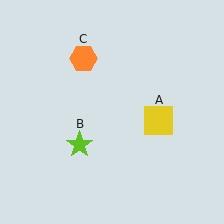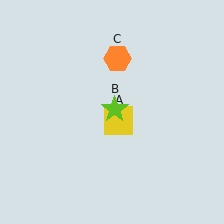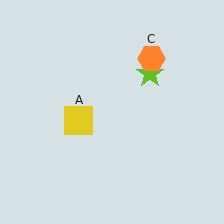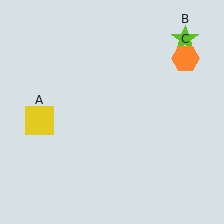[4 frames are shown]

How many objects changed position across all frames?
3 objects changed position: yellow square (object A), lime star (object B), orange hexagon (object C).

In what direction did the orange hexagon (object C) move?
The orange hexagon (object C) moved right.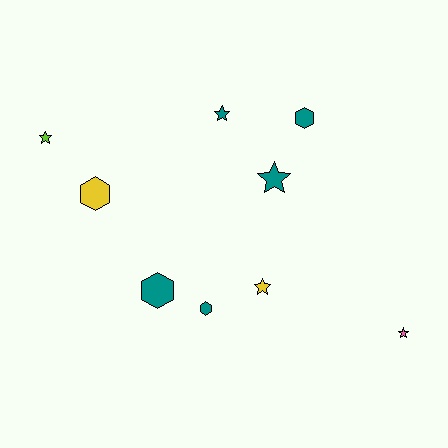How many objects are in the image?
There are 9 objects.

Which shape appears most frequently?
Star, with 5 objects.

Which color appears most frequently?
Teal, with 5 objects.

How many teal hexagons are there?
There are 3 teal hexagons.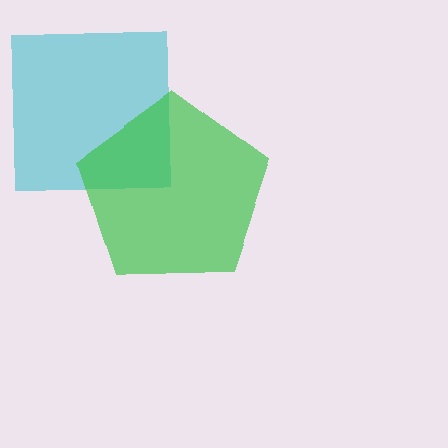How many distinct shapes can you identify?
There are 2 distinct shapes: a cyan square, a green pentagon.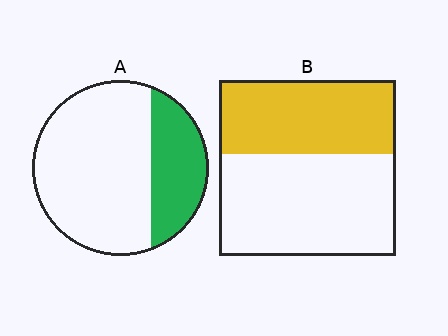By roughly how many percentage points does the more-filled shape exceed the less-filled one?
By roughly 15 percentage points (B over A).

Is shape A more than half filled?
No.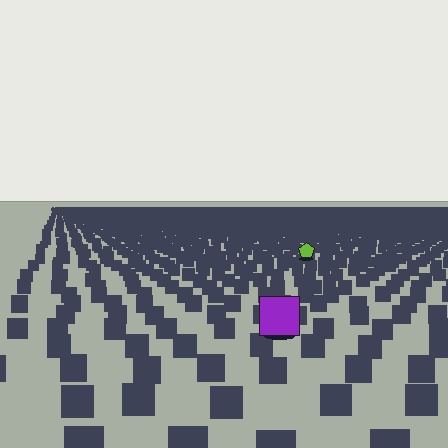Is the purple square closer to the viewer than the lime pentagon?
Yes. The purple square is closer — you can tell from the texture gradient: the ground texture is coarser near it.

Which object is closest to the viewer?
The purple square is closest. The texture marks near it are larger and more spread out.